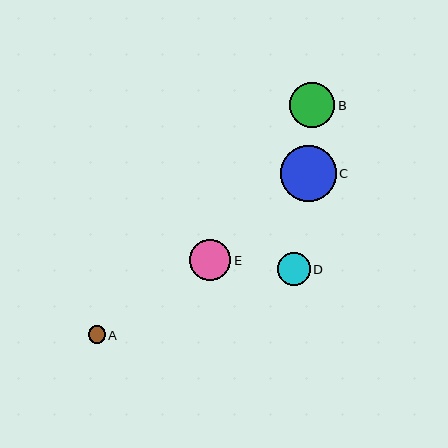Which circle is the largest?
Circle C is the largest with a size of approximately 56 pixels.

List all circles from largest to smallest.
From largest to smallest: C, B, E, D, A.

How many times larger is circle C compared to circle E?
Circle C is approximately 1.3 times the size of circle E.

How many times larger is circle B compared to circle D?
Circle B is approximately 1.4 times the size of circle D.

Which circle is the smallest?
Circle A is the smallest with a size of approximately 17 pixels.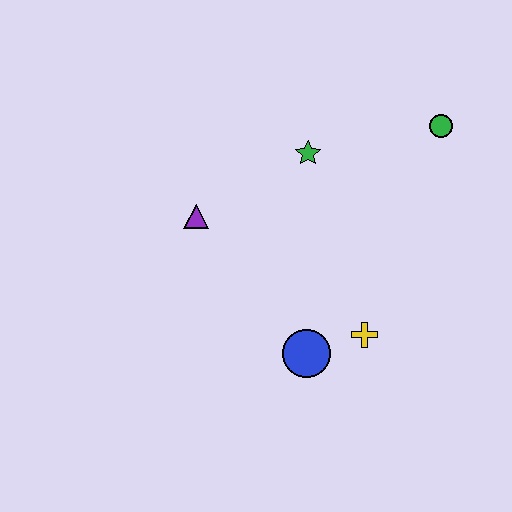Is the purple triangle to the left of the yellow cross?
Yes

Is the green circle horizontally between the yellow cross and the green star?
No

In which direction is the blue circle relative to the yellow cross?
The blue circle is to the left of the yellow cross.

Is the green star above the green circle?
No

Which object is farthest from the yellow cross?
The green circle is farthest from the yellow cross.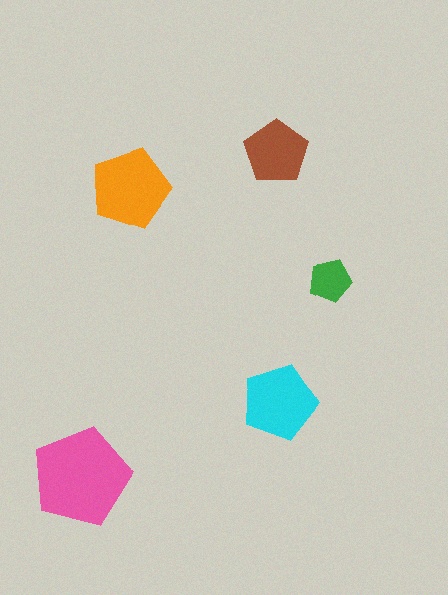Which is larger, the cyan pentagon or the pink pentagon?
The pink one.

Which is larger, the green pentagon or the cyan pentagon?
The cyan one.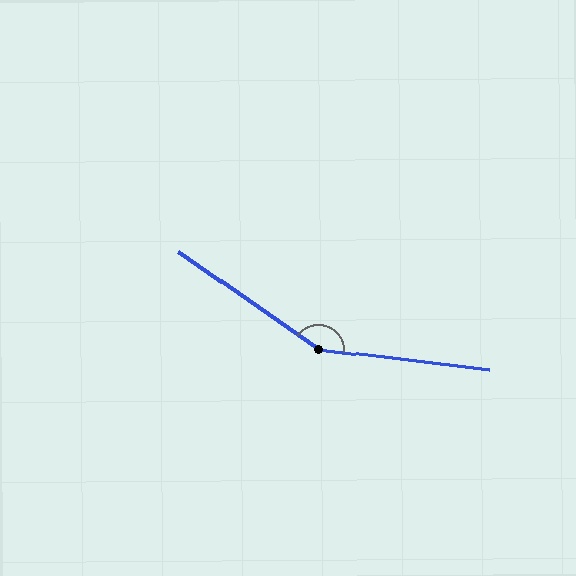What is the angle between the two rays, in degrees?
Approximately 152 degrees.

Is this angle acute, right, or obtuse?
It is obtuse.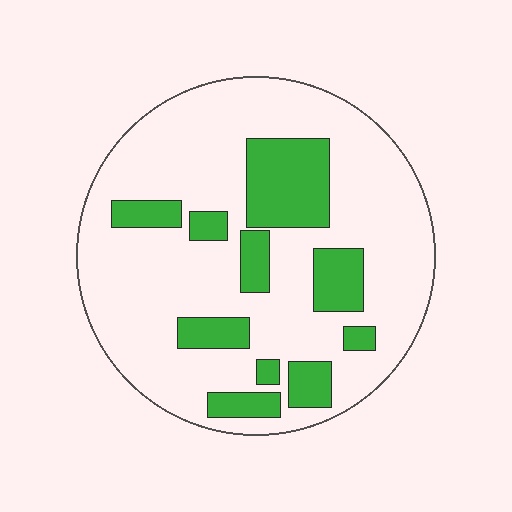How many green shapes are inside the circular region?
10.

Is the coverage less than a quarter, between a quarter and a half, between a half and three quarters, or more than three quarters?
Less than a quarter.